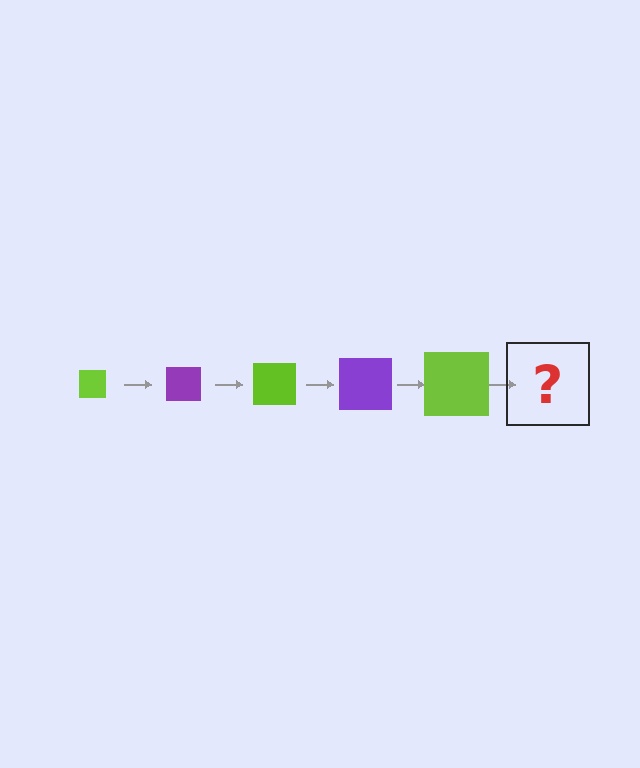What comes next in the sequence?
The next element should be a purple square, larger than the previous one.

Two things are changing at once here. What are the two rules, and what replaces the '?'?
The two rules are that the square grows larger each step and the color cycles through lime and purple. The '?' should be a purple square, larger than the previous one.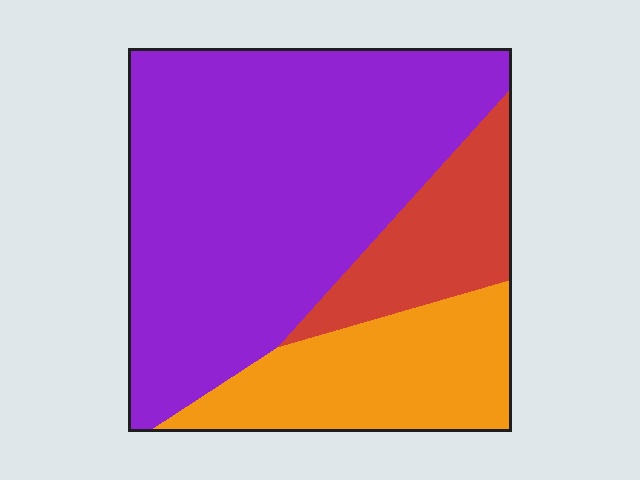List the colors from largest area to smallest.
From largest to smallest: purple, orange, red.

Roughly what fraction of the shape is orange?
Orange takes up about one quarter (1/4) of the shape.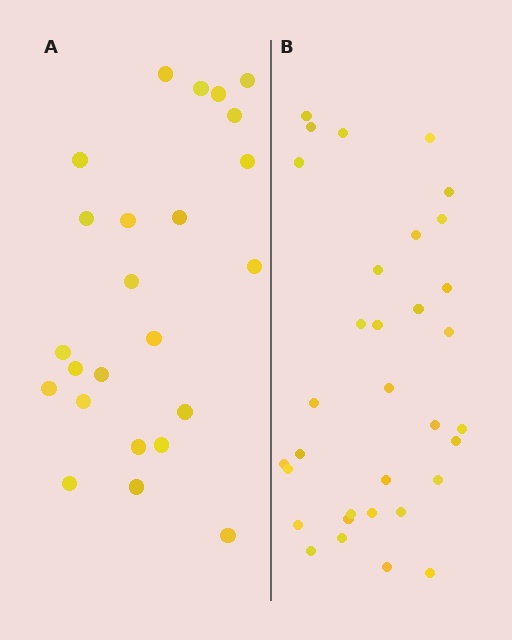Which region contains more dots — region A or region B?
Region B (the right region) has more dots.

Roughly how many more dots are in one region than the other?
Region B has roughly 8 or so more dots than region A.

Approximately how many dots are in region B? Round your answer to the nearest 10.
About 30 dots. (The exact count is 33, which rounds to 30.)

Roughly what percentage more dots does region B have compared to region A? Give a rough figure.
About 40% more.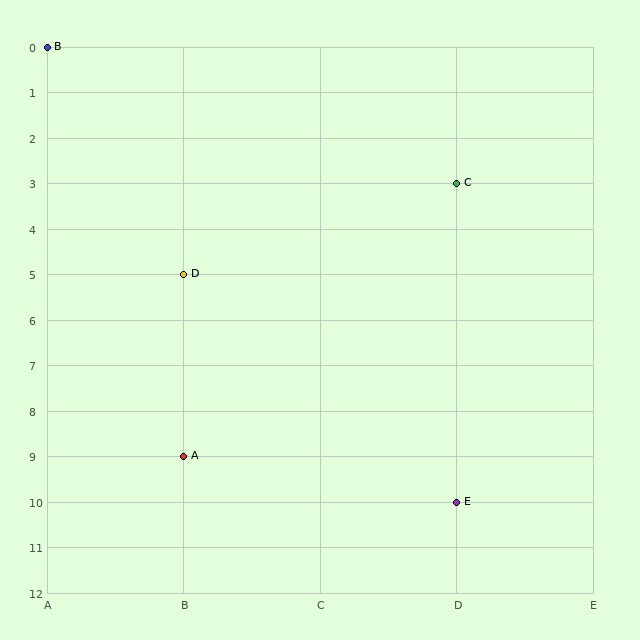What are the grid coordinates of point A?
Point A is at grid coordinates (B, 9).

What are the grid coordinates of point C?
Point C is at grid coordinates (D, 3).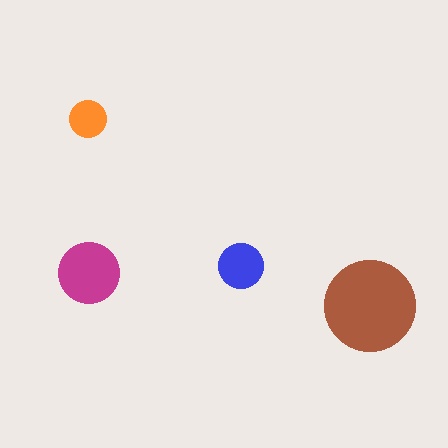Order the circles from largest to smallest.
the brown one, the magenta one, the blue one, the orange one.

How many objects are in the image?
There are 4 objects in the image.